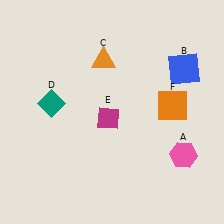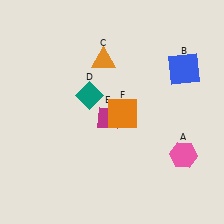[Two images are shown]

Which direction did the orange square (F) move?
The orange square (F) moved left.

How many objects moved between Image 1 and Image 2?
2 objects moved between the two images.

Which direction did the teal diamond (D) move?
The teal diamond (D) moved right.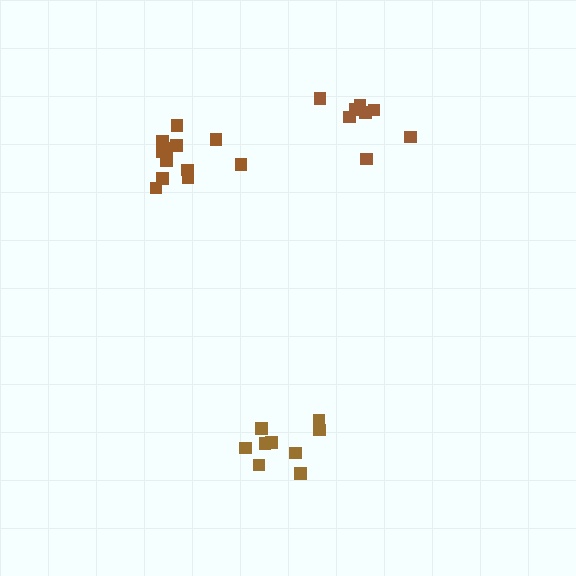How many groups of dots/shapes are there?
There are 3 groups.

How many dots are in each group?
Group 1: 8 dots, Group 2: 9 dots, Group 3: 12 dots (29 total).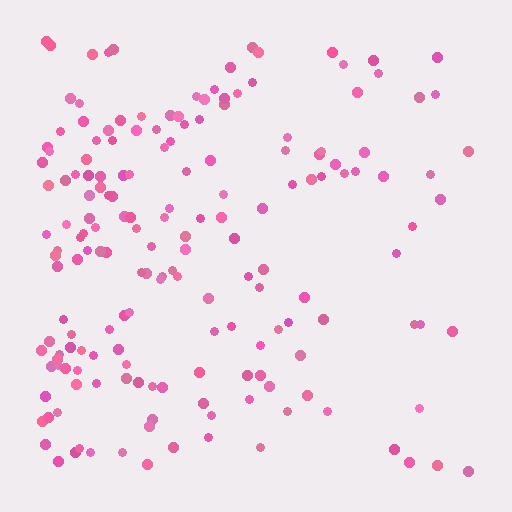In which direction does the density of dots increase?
From right to left, with the left side densest.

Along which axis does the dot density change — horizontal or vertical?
Horizontal.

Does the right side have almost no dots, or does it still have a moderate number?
Still a moderate number, just noticeably fewer than the left.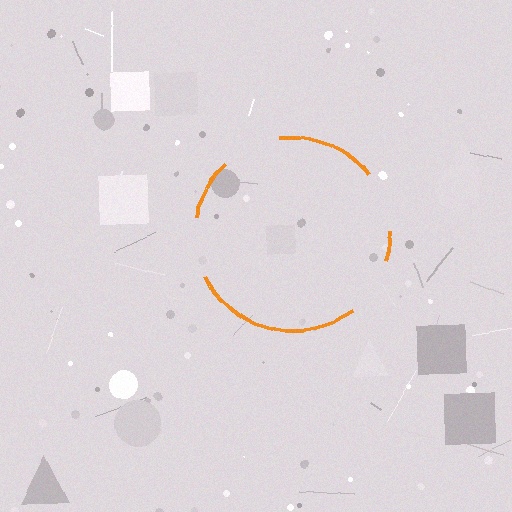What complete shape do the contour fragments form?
The contour fragments form a circle.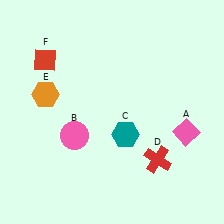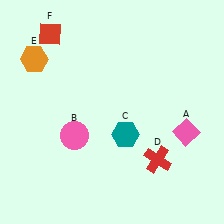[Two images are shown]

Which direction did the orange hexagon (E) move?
The orange hexagon (E) moved up.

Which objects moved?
The objects that moved are: the orange hexagon (E), the red diamond (F).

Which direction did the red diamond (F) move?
The red diamond (F) moved up.